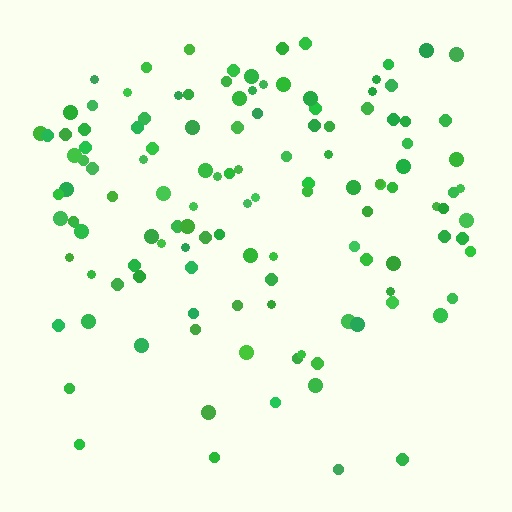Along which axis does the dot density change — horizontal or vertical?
Vertical.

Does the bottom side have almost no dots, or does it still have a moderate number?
Still a moderate number, just noticeably fewer than the top.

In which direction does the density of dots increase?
From bottom to top, with the top side densest.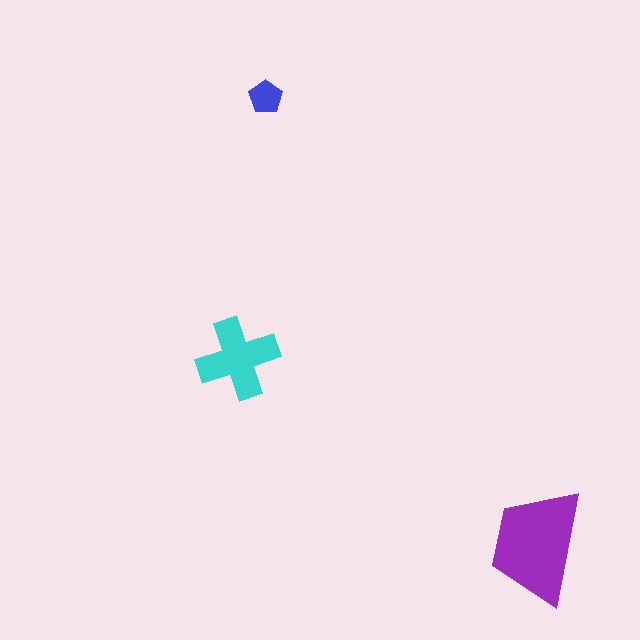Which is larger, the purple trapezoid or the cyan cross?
The purple trapezoid.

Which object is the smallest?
The blue pentagon.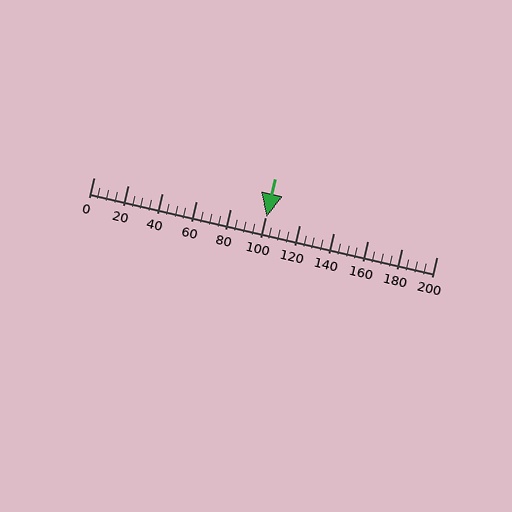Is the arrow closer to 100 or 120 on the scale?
The arrow is closer to 100.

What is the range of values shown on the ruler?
The ruler shows values from 0 to 200.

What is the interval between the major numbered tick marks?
The major tick marks are spaced 20 units apart.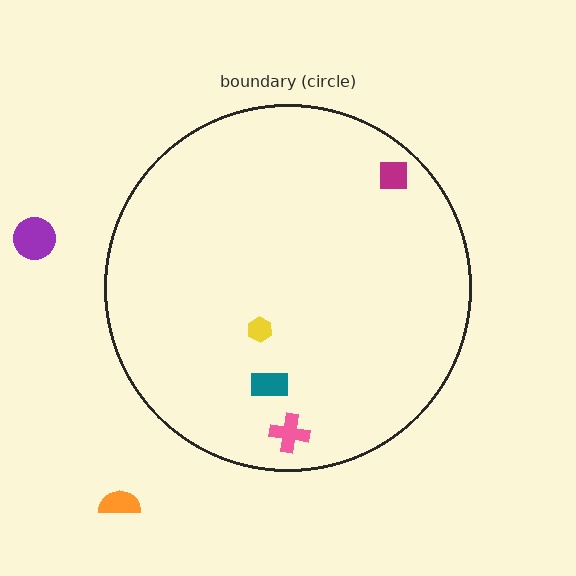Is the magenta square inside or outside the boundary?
Inside.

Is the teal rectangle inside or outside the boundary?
Inside.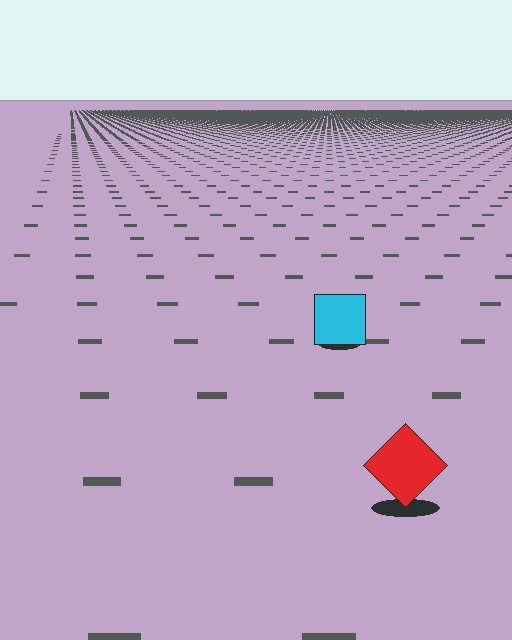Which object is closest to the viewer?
The red diamond is closest. The texture marks near it are larger and more spread out.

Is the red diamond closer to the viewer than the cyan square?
Yes. The red diamond is closer — you can tell from the texture gradient: the ground texture is coarser near it.